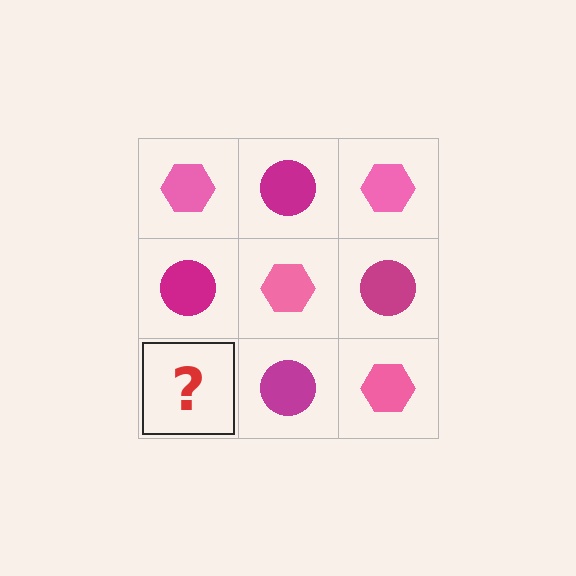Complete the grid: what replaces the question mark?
The question mark should be replaced with a pink hexagon.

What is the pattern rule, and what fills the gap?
The rule is that it alternates pink hexagon and magenta circle in a checkerboard pattern. The gap should be filled with a pink hexagon.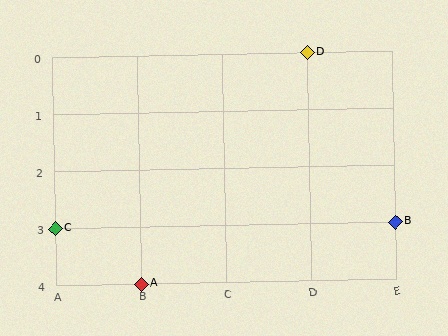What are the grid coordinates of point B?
Point B is at grid coordinates (E, 3).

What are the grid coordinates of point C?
Point C is at grid coordinates (A, 3).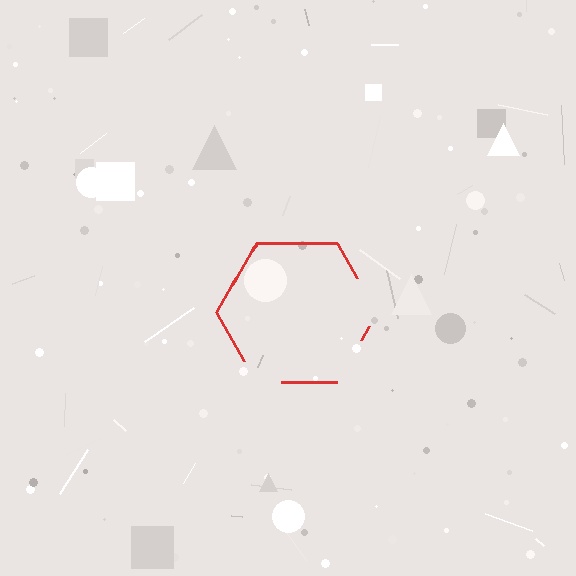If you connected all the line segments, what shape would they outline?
They would outline a hexagon.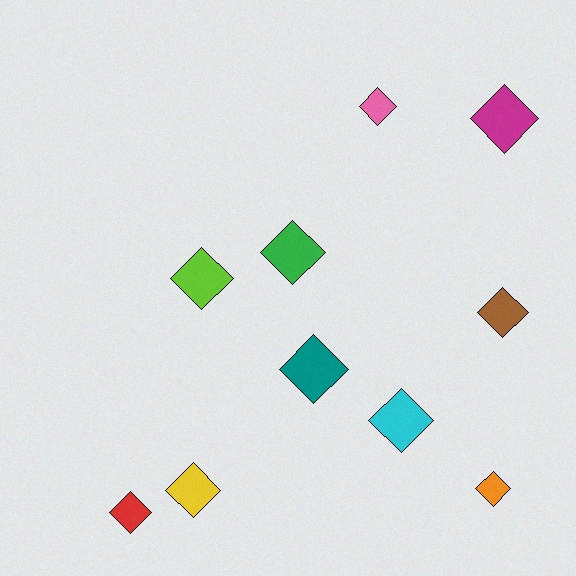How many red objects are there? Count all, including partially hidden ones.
There is 1 red object.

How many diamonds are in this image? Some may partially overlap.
There are 10 diamonds.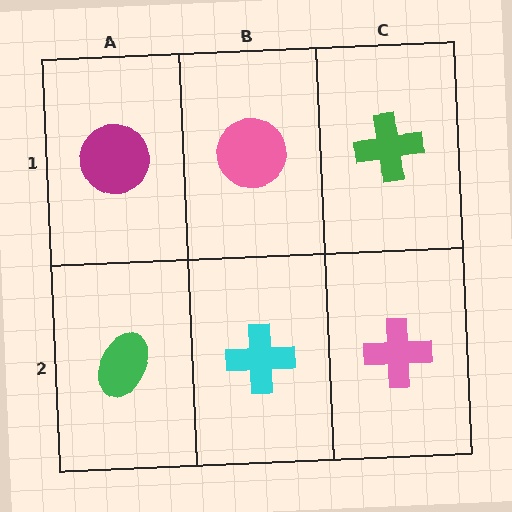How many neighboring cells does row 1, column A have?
2.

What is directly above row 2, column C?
A green cross.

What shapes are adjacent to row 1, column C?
A pink cross (row 2, column C), a pink circle (row 1, column B).